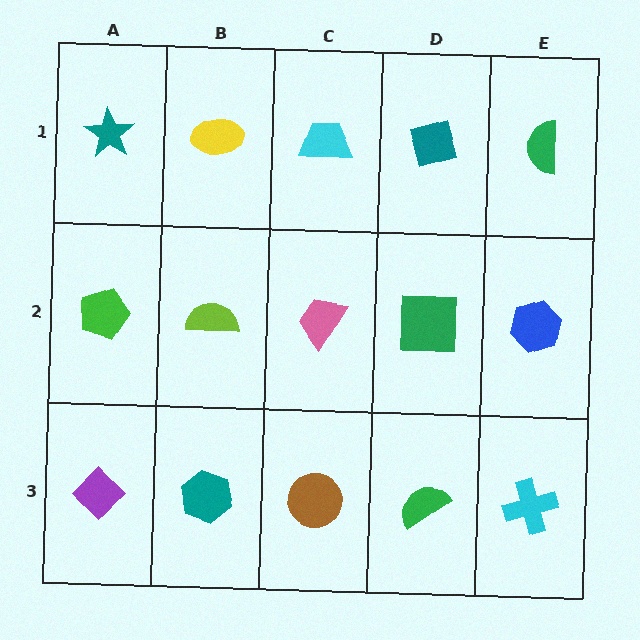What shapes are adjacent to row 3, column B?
A lime semicircle (row 2, column B), a purple diamond (row 3, column A), a brown circle (row 3, column C).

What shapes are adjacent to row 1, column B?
A lime semicircle (row 2, column B), a teal star (row 1, column A), a cyan trapezoid (row 1, column C).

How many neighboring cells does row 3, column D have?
3.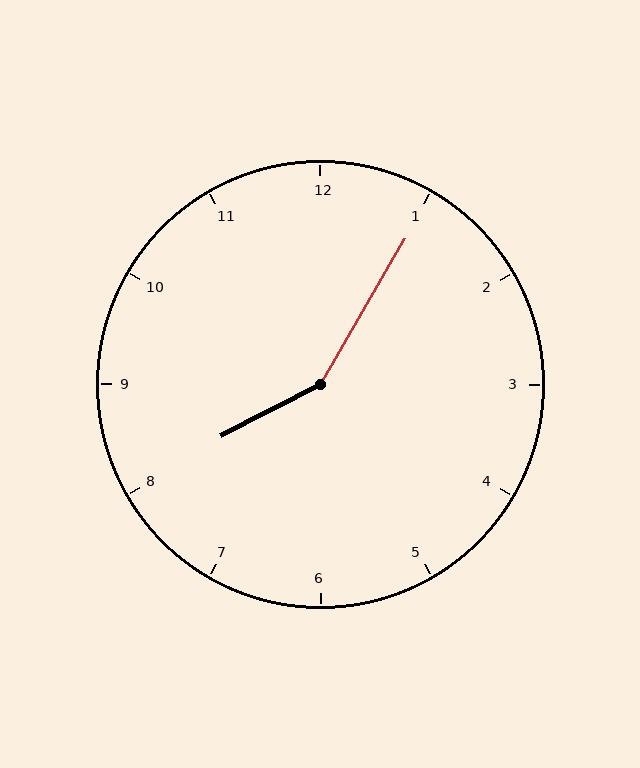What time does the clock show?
8:05.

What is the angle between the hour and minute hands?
Approximately 148 degrees.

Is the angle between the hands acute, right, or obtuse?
It is obtuse.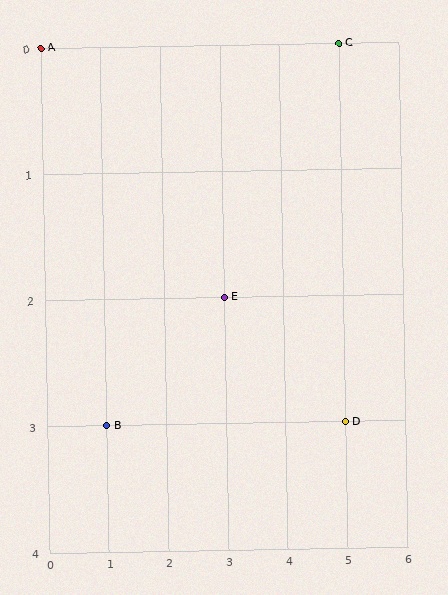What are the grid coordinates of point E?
Point E is at grid coordinates (3, 2).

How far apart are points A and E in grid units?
Points A and E are 3 columns and 2 rows apart (about 3.6 grid units diagonally).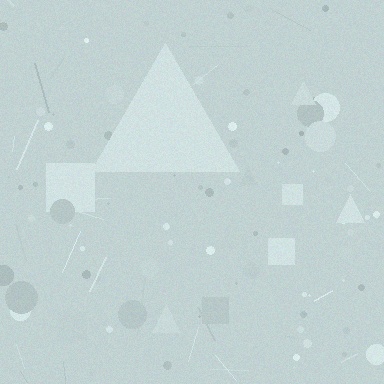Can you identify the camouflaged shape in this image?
The camouflaged shape is a triangle.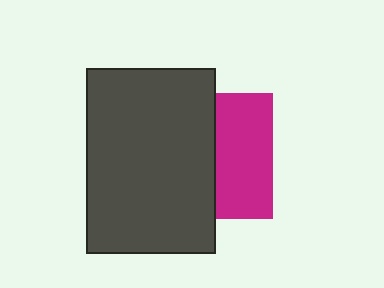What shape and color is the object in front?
The object in front is a dark gray rectangle.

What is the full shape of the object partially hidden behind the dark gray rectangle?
The partially hidden object is a magenta square.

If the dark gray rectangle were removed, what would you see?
You would see the complete magenta square.